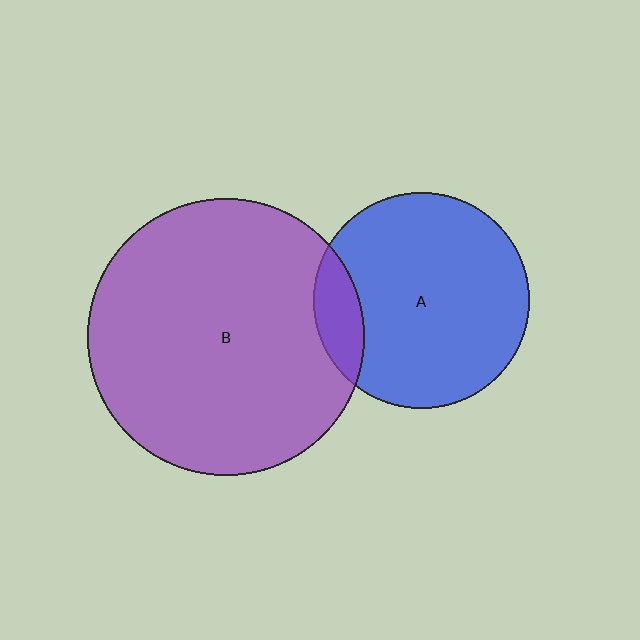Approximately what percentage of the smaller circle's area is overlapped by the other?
Approximately 15%.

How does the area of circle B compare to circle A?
Approximately 1.6 times.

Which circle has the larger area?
Circle B (purple).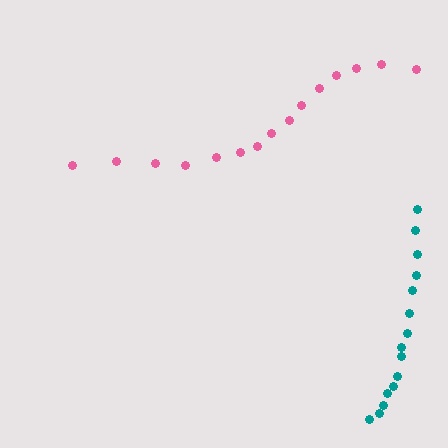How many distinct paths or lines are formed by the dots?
There are 2 distinct paths.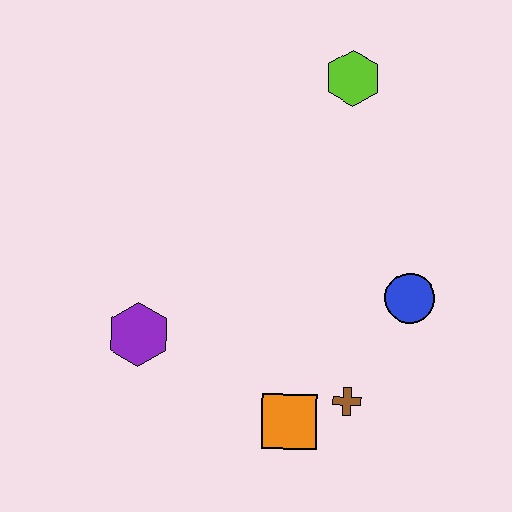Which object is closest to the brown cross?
The orange square is closest to the brown cross.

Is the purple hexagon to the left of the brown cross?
Yes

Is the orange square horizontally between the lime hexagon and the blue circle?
No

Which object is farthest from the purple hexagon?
The lime hexagon is farthest from the purple hexagon.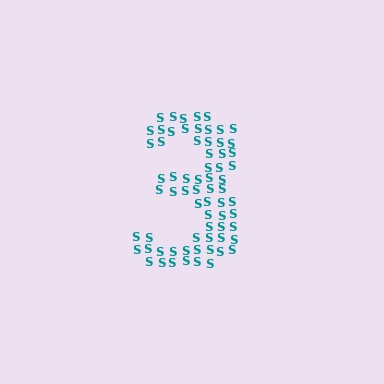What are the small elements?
The small elements are letter S's.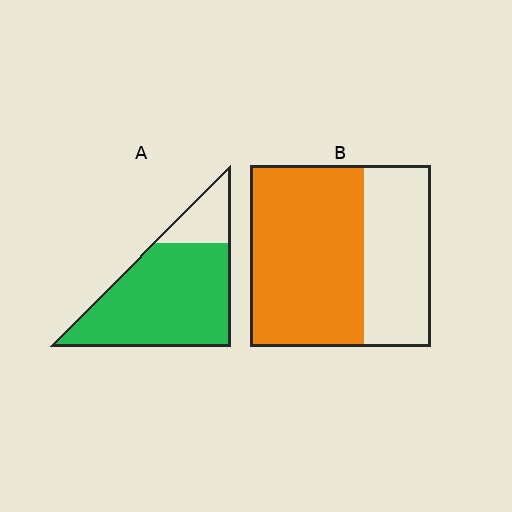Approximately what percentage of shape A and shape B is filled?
A is approximately 80% and B is approximately 65%.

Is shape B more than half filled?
Yes.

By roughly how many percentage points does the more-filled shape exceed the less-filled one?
By roughly 20 percentage points (A over B).